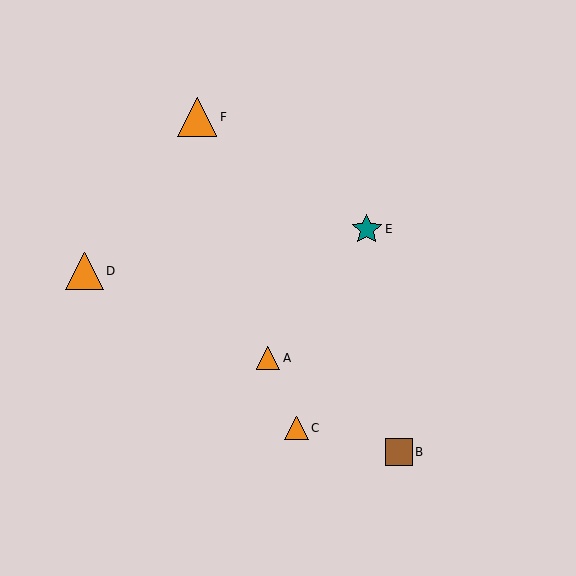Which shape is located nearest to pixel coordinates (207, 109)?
The orange triangle (labeled F) at (197, 117) is nearest to that location.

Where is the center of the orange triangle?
The center of the orange triangle is at (297, 428).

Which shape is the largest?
The orange triangle (labeled F) is the largest.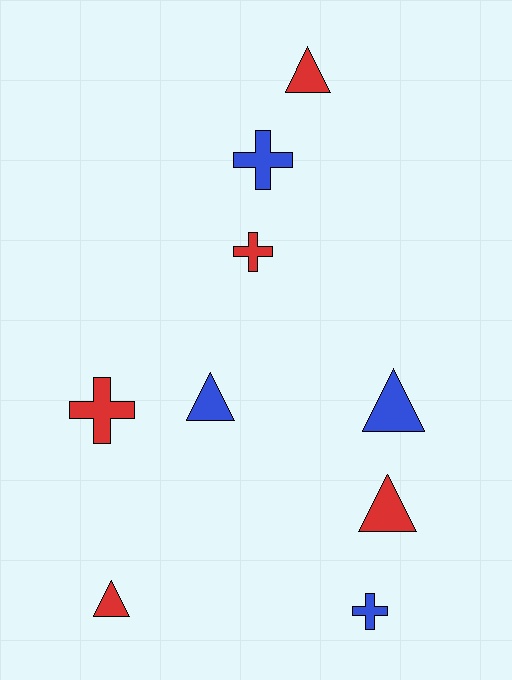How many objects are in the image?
There are 9 objects.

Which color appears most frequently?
Red, with 5 objects.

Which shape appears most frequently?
Triangle, with 5 objects.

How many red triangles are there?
There are 3 red triangles.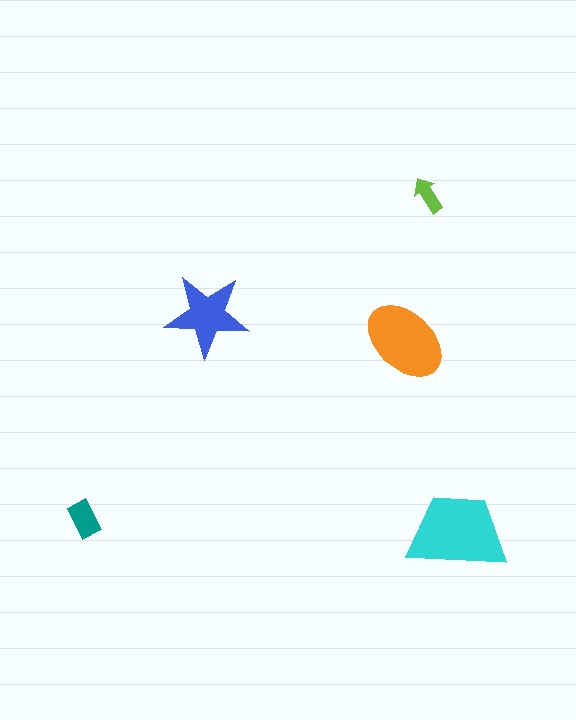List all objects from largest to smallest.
The cyan trapezoid, the orange ellipse, the blue star, the teal rectangle, the lime arrow.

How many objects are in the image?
There are 5 objects in the image.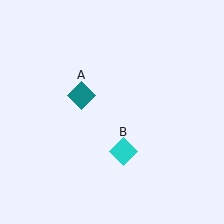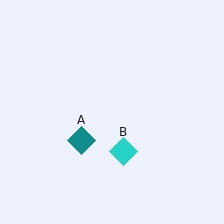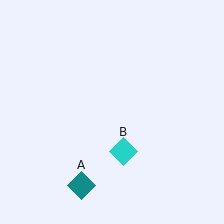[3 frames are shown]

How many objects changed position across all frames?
1 object changed position: teal diamond (object A).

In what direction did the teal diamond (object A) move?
The teal diamond (object A) moved down.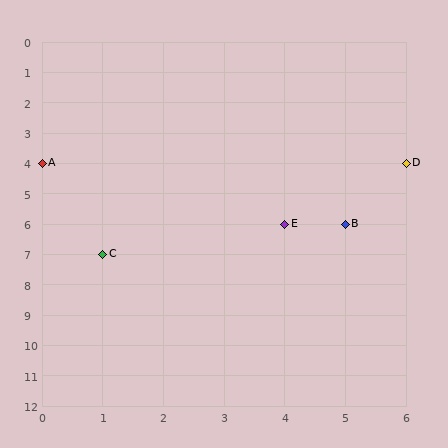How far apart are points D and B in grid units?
Points D and B are 1 column and 2 rows apart (about 2.2 grid units diagonally).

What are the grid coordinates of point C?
Point C is at grid coordinates (1, 7).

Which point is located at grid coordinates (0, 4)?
Point A is at (0, 4).